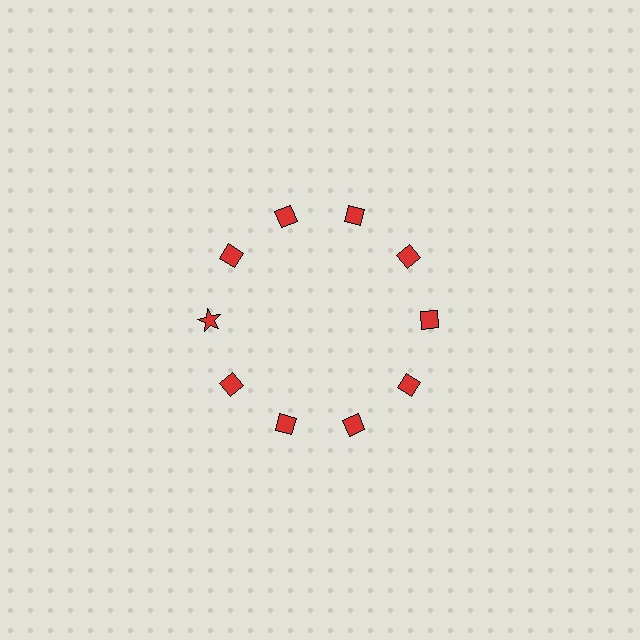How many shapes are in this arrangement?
There are 10 shapes arranged in a ring pattern.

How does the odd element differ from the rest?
It has a different shape: star instead of diamond.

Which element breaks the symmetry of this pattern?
The red star at roughly the 9 o'clock position breaks the symmetry. All other shapes are red diamonds.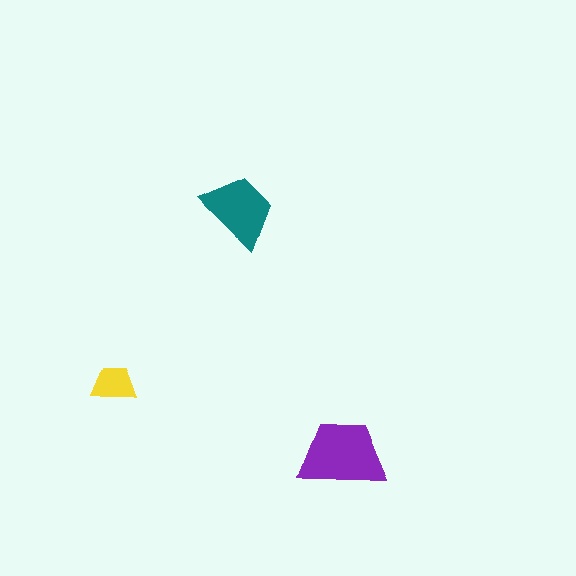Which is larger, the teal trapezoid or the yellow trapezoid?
The teal one.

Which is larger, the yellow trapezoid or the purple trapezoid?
The purple one.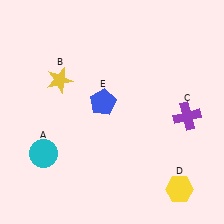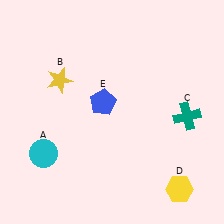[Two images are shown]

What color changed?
The cross (C) changed from purple in Image 1 to teal in Image 2.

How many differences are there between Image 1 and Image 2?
There is 1 difference between the two images.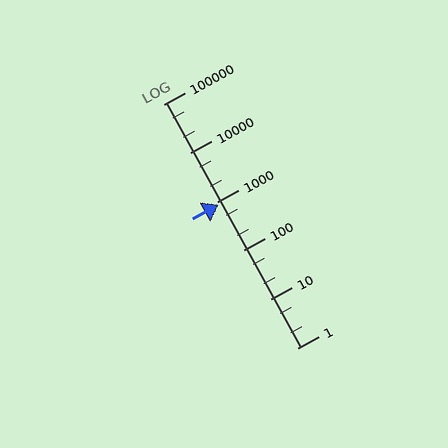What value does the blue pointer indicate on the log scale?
The pointer indicates approximately 880.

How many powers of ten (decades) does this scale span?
The scale spans 5 decades, from 1 to 100000.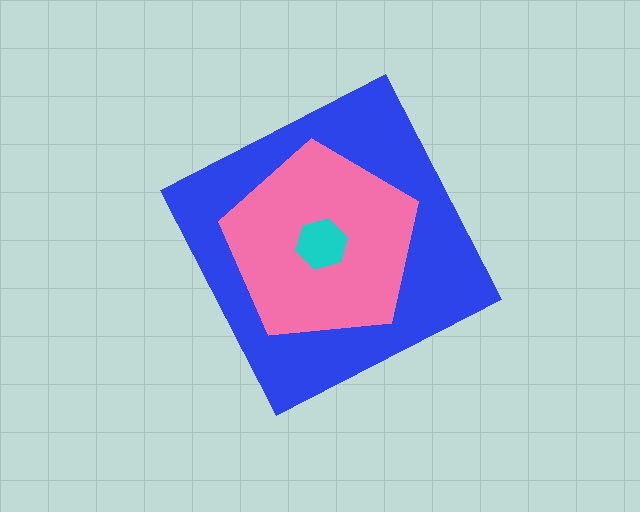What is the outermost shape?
The blue diamond.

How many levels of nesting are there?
3.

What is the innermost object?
The cyan hexagon.